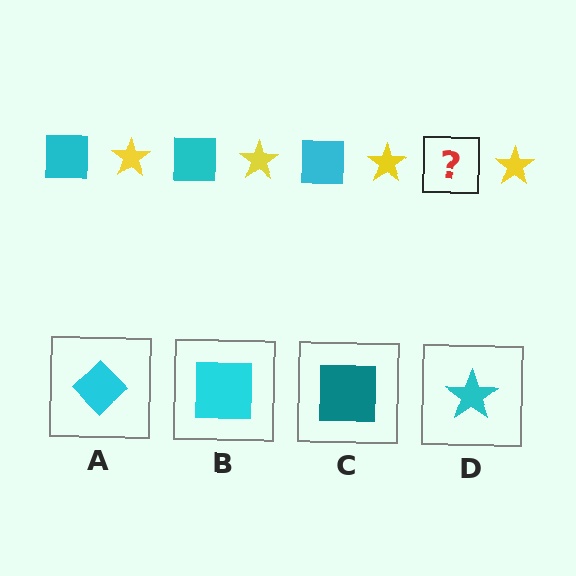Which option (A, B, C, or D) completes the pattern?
B.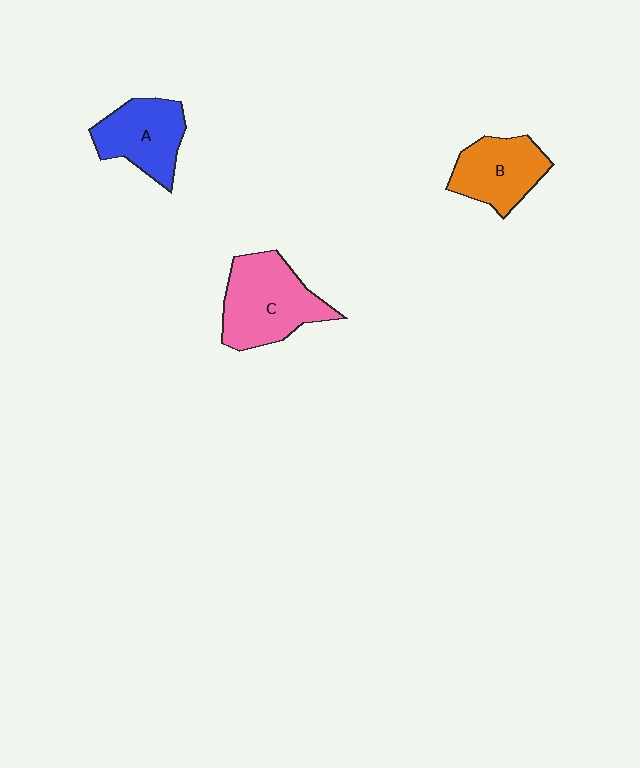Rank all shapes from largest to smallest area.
From largest to smallest: C (pink), A (blue), B (orange).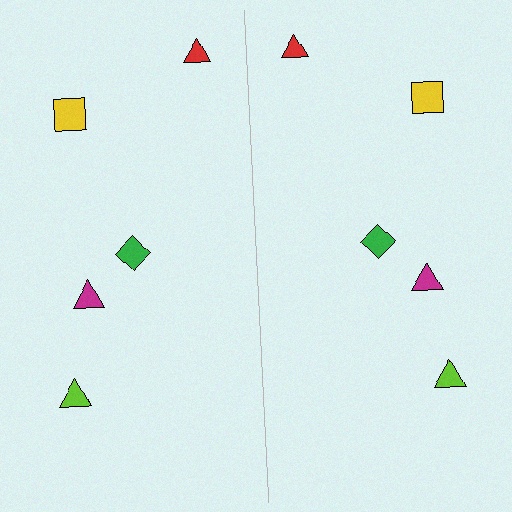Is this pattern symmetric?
Yes, this pattern has bilateral (reflection) symmetry.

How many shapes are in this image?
There are 10 shapes in this image.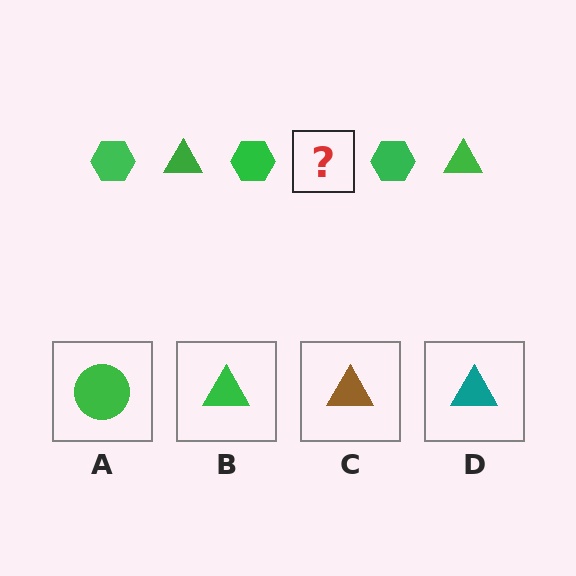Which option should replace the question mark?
Option B.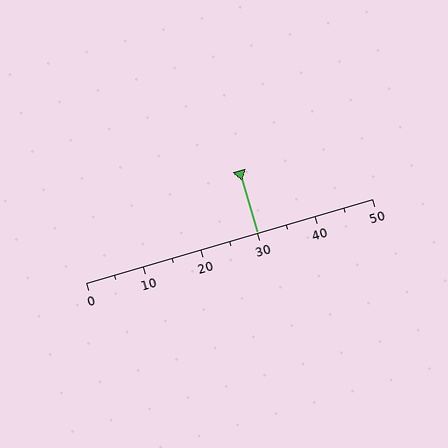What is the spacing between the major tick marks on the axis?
The major ticks are spaced 10 apart.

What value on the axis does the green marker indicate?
The marker indicates approximately 30.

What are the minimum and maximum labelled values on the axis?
The axis runs from 0 to 50.